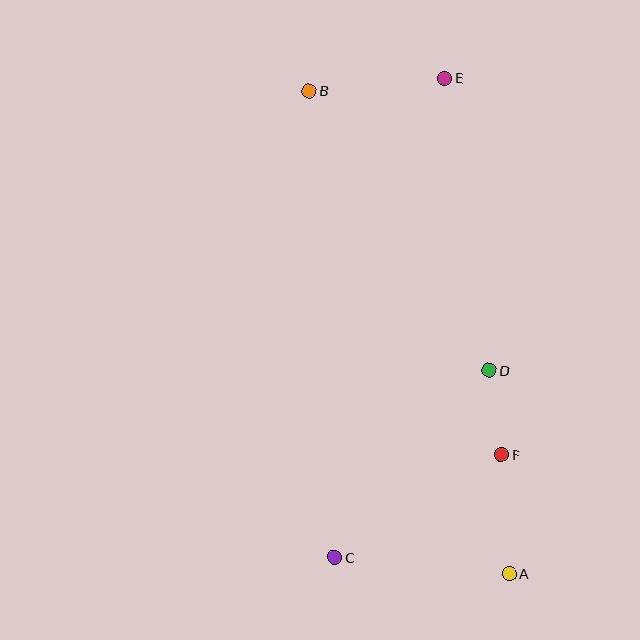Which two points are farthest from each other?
Points A and B are farthest from each other.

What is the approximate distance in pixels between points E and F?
The distance between E and F is approximately 381 pixels.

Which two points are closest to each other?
Points D and F are closest to each other.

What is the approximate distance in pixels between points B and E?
The distance between B and E is approximately 136 pixels.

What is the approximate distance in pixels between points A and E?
The distance between A and E is approximately 499 pixels.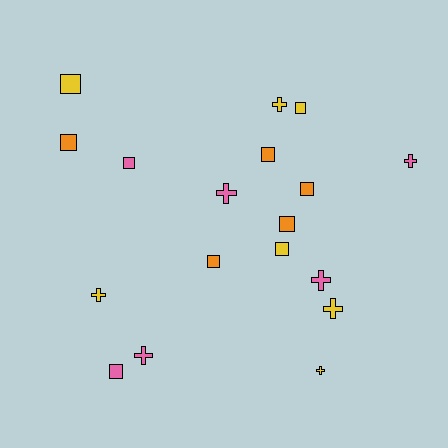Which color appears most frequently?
Yellow, with 7 objects.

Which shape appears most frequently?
Square, with 10 objects.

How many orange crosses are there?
There are no orange crosses.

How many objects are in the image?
There are 18 objects.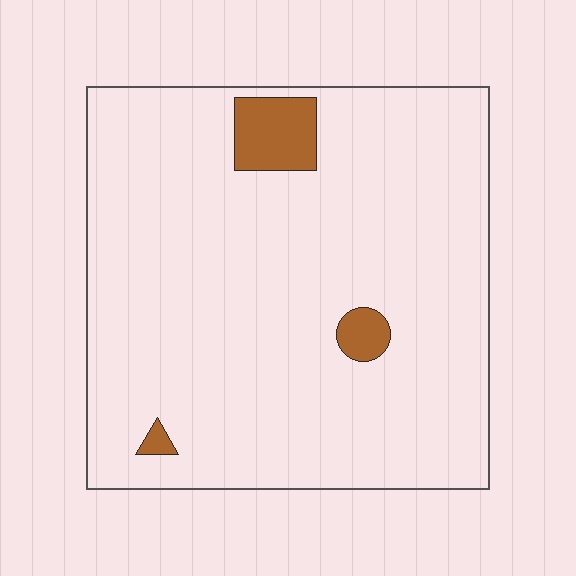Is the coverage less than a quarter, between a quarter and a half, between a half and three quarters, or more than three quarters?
Less than a quarter.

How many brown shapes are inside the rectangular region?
3.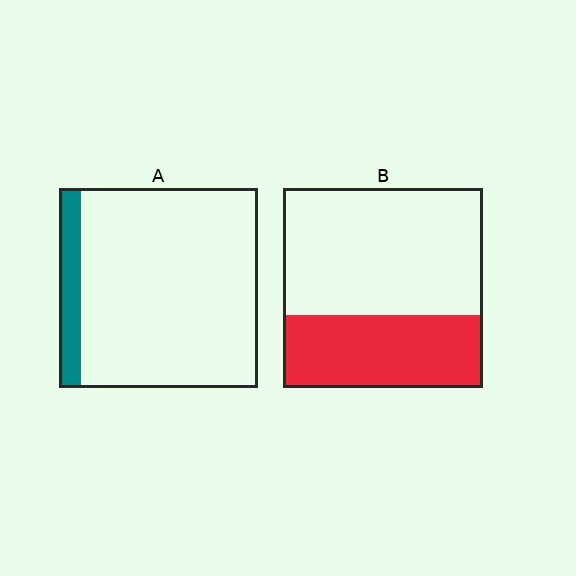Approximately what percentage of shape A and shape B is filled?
A is approximately 10% and B is approximately 35%.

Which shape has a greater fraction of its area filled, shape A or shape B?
Shape B.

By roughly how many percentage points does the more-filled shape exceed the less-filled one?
By roughly 25 percentage points (B over A).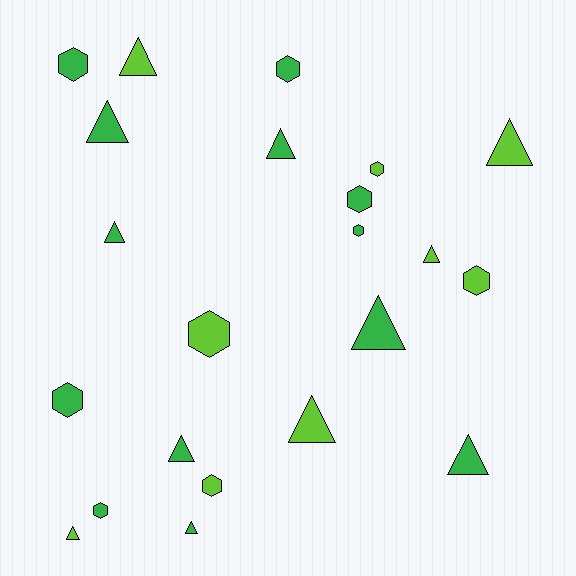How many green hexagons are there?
There are 6 green hexagons.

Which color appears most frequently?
Green, with 13 objects.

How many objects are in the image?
There are 22 objects.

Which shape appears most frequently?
Triangle, with 12 objects.